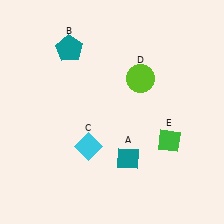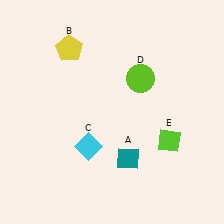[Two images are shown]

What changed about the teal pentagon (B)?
In Image 1, B is teal. In Image 2, it changed to yellow.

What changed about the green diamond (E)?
In Image 1, E is green. In Image 2, it changed to lime.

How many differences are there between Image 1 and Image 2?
There are 2 differences between the two images.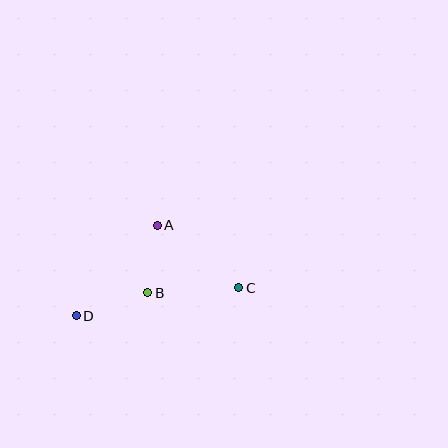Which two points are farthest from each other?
Points C and D are farthest from each other.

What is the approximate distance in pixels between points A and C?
The distance between A and C is approximately 103 pixels.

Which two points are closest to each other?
Points A and B are closest to each other.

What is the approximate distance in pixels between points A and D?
The distance between A and D is approximately 122 pixels.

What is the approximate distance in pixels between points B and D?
The distance between B and D is approximately 75 pixels.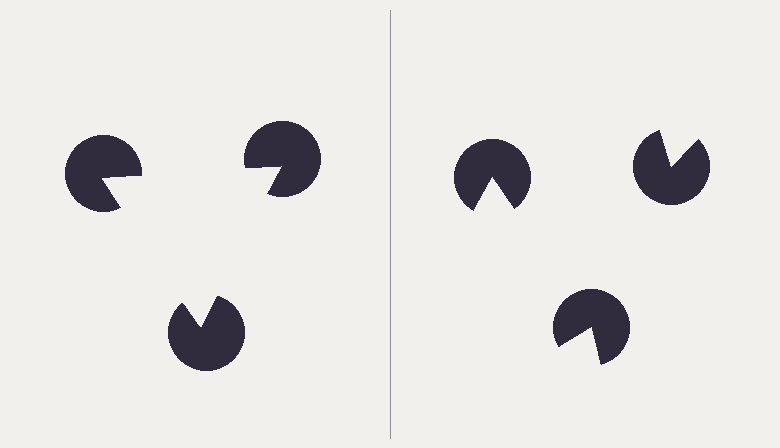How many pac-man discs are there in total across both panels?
6 — 3 on each side.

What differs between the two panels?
The pac-man discs are positioned identically on both sides; only the wedge orientations differ. On the left they align to a triangle; on the right they are misaligned.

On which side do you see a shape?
An illusory triangle appears on the left side. On the right side the wedge cuts are rotated, so no coherent shape forms.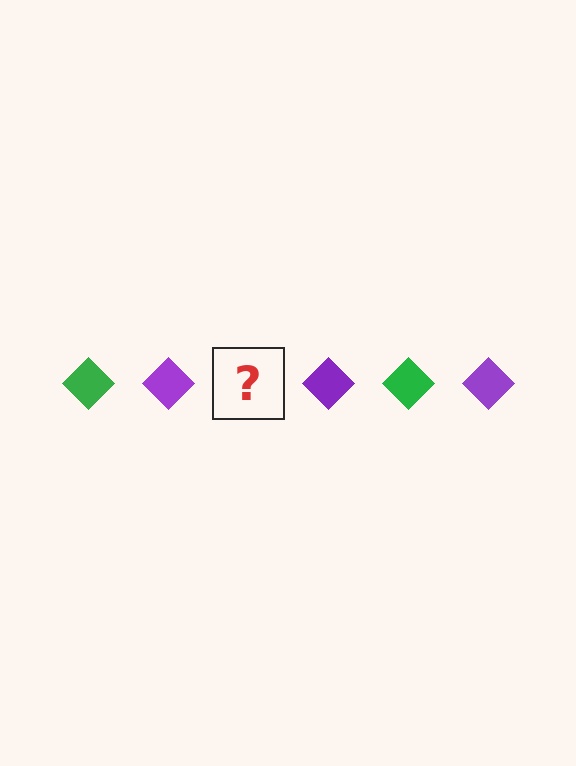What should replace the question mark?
The question mark should be replaced with a green diamond.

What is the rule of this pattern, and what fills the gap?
The rule is that the pattern cycles through green, purple diamonds. The gap should be filled with a green diamond.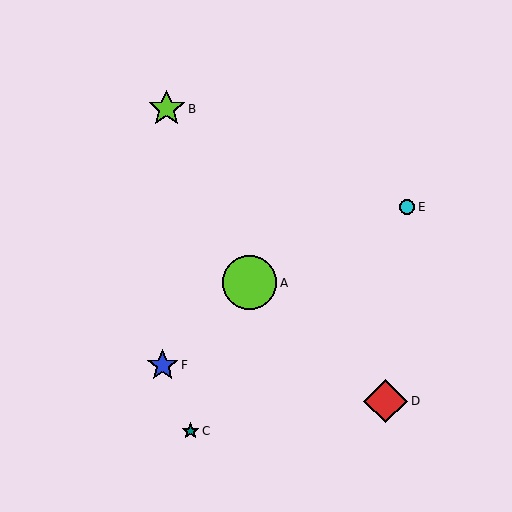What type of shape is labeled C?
Shape C is a teal star.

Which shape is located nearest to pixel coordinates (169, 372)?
The blue star (labeled F) at (163, 365) is nearest to that location.